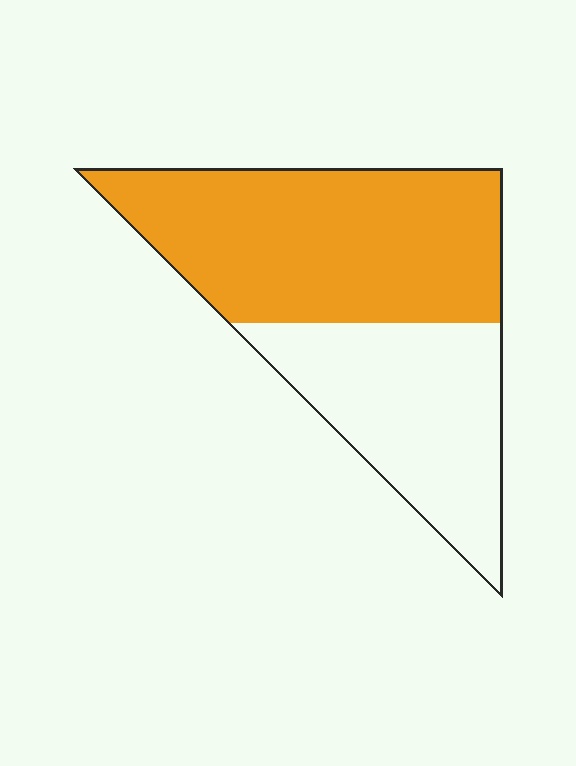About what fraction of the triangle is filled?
About three fifths (3/5).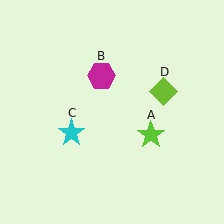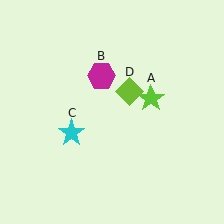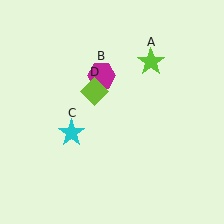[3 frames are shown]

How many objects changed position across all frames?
2 objects changed position: lime star (object A), lime diamond (object D).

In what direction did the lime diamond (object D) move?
The lime diamond (object D) moved left.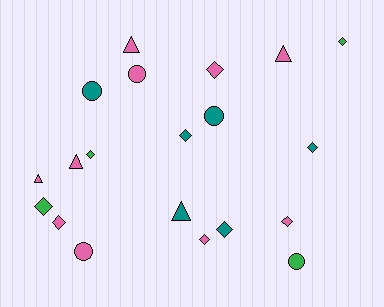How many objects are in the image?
There are 20 objects.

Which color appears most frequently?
Pink, with 10 objects.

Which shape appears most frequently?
Diamond, with 10 objects.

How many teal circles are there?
There are 2 teal circles.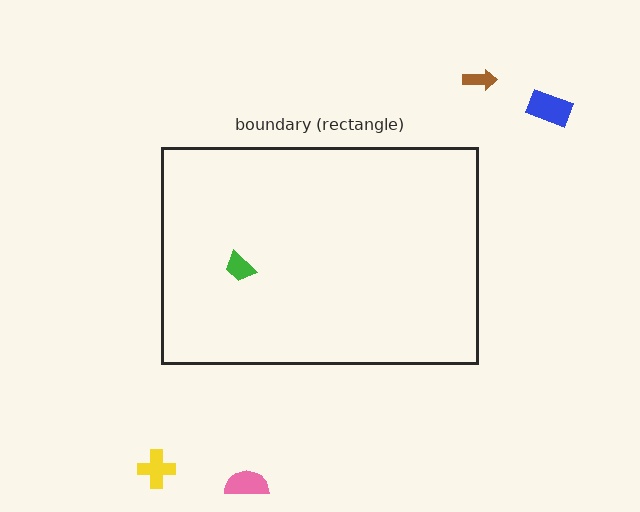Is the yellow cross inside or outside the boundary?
Outside.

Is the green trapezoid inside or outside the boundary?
Inside.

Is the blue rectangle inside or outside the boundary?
Outside.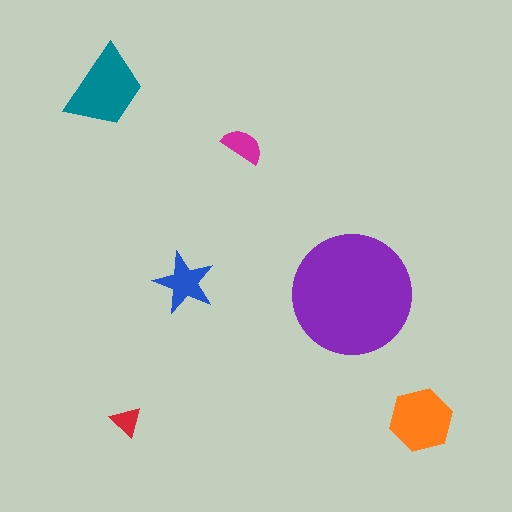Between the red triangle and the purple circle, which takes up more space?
The purple circle.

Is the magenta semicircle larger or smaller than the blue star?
Smaller.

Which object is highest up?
The teal trapezoid is topmost.